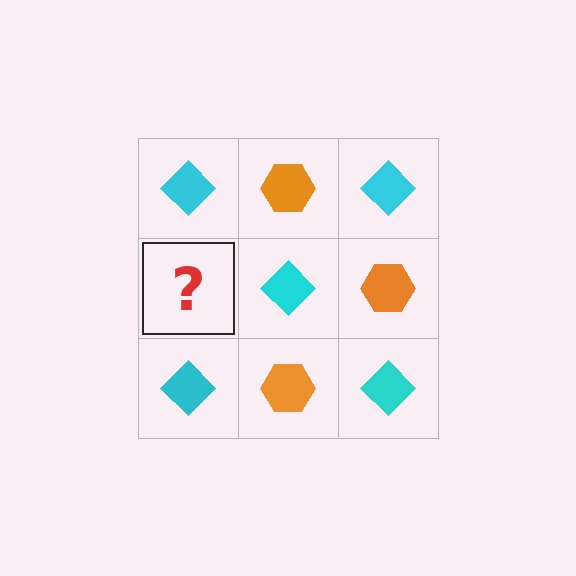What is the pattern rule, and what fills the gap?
The rule is that it alternates cyan diamond and orange hexagon in a checkerboard pattern. The gap should be filled with an orange hexagon.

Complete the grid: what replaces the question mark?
The question mark should be replaced with an orange hexagon.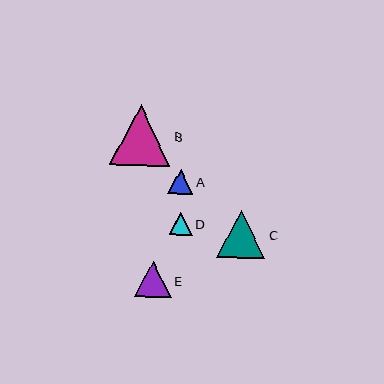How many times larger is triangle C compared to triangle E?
Triangle C is approximately 1.3 times the size of triangle E.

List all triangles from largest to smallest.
From largest to smallest: B, C, E, A, D.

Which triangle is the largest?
Triangle B is the largest with a size of approximately 60 pixels.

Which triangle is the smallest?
Triangle D is the smallest with a size of approximately 23 pixels.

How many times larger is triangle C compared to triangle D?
Triangle C is approximately 2.1 times the size of triangle D.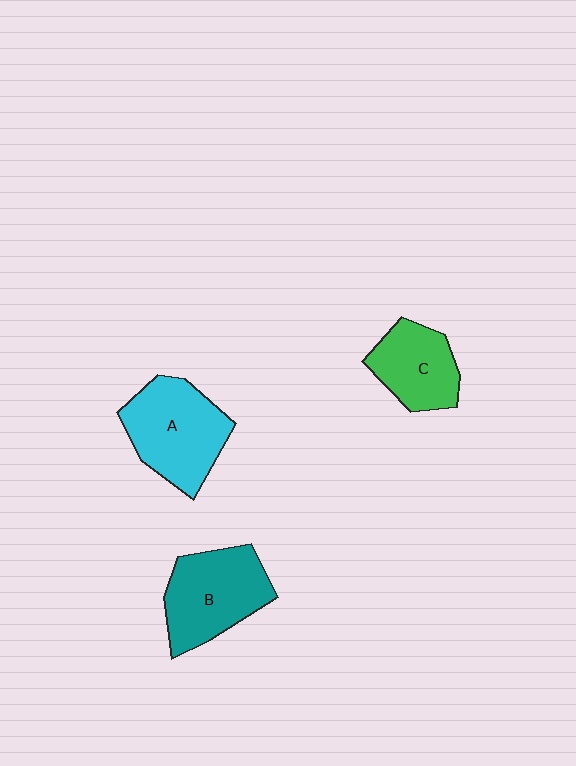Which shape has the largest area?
Shape A (cyan).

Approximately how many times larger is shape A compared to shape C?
Approximately 1.4 times.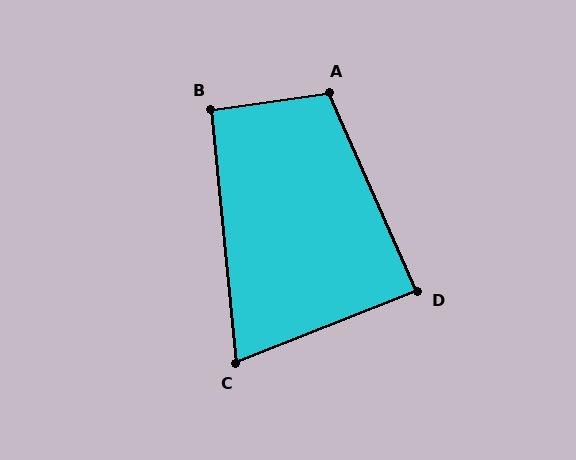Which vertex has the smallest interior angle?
C, at approximately 74 degrees.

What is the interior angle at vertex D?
Approximately 88 degrees (approximately right).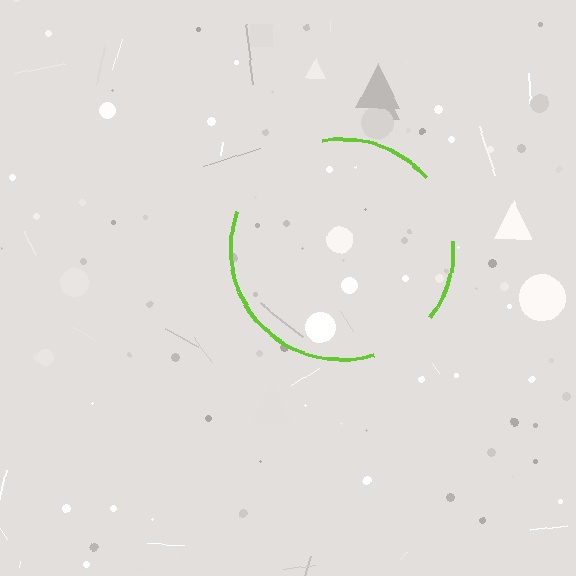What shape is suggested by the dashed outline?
The dashed outline suggests a circle.